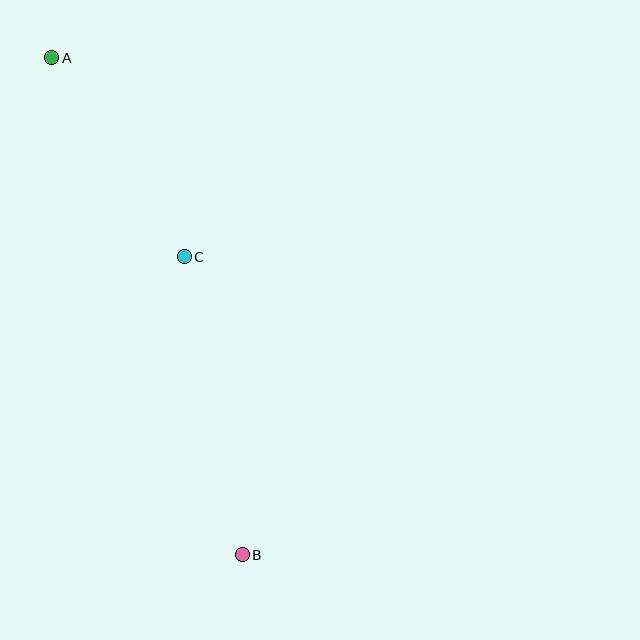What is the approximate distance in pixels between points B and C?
The distance between B and C is approximately 304 pixels.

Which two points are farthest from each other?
Points A and B are farthest from each other.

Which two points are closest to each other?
Points A and C are closest to each other.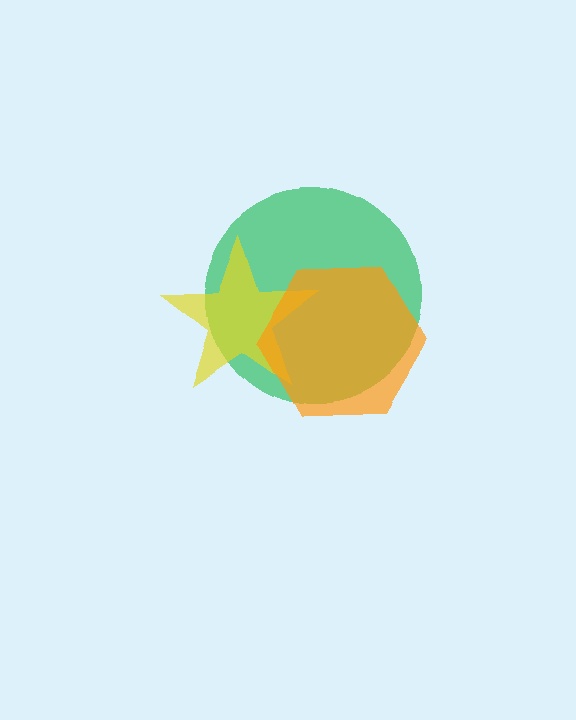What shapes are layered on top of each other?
The layered shapes are: a green circle, a yellow star, an orange hexagon.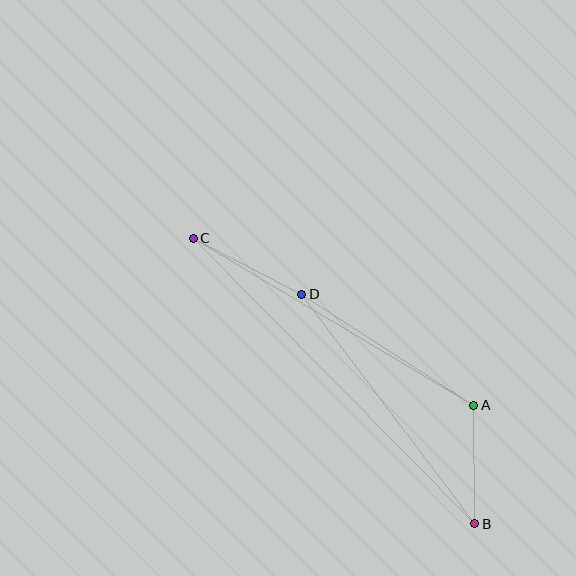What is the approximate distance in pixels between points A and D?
The distance between A and D is approximately 205 pixels.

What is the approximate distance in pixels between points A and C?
The distance between A and C is approximately 326 pixels.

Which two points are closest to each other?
Points A and B are closest to each other.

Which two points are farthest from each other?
Points B and C are farthest from each other.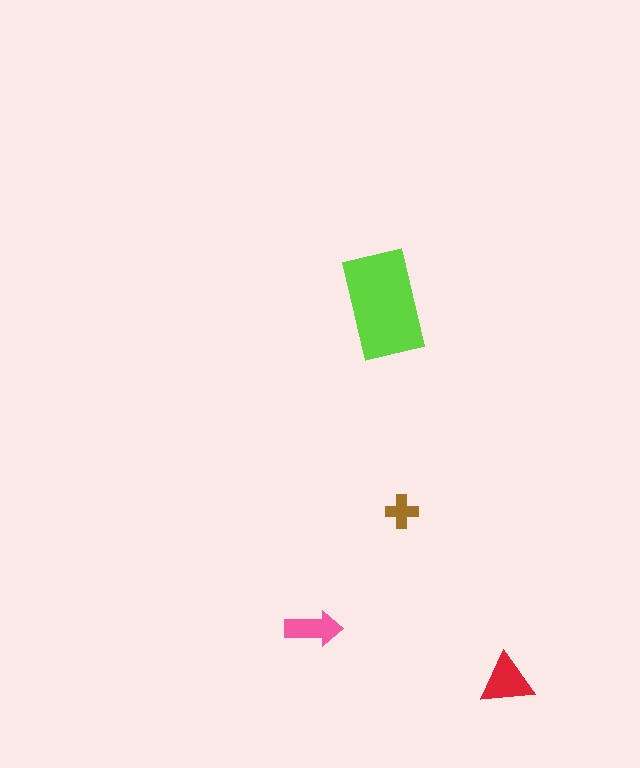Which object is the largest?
The lime rectangle.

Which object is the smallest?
The brown cross.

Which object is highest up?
The lime rectangle is topmost.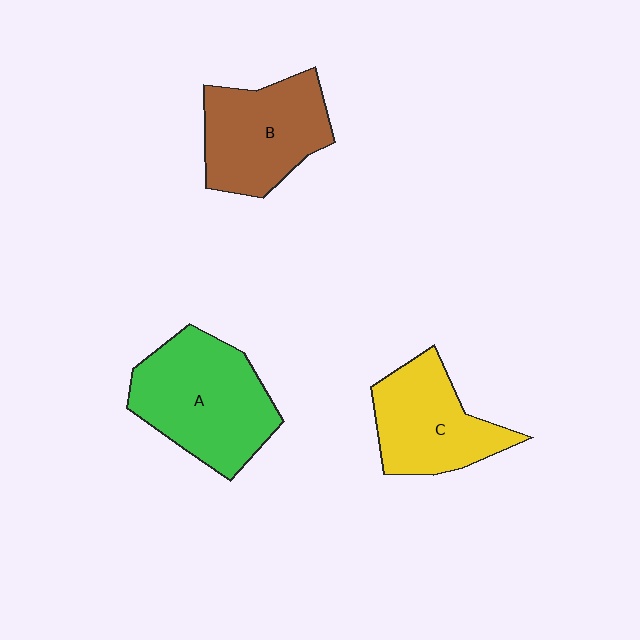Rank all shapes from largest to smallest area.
From largest to smallest: A (green), B (brown), C (yellow).